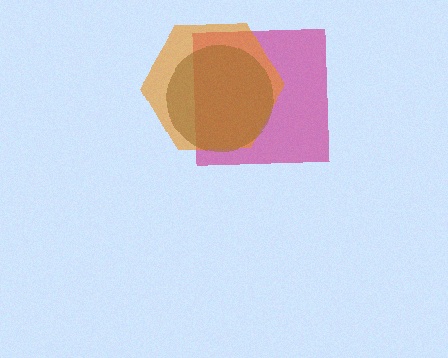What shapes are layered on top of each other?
The layered shapes are: a magenta square, an orange hexagon, a brown circle.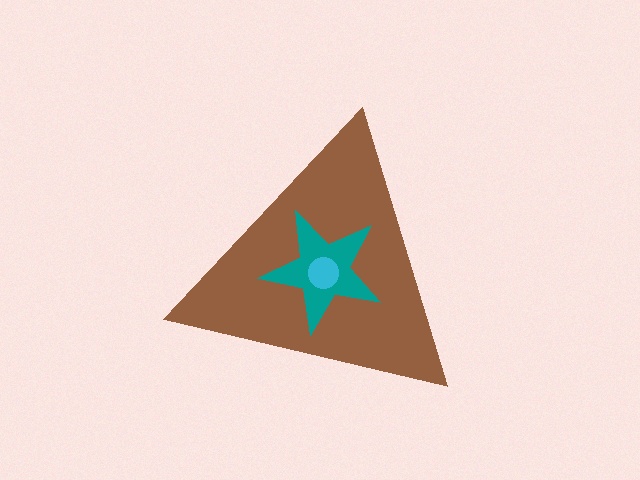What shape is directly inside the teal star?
The cyan circle.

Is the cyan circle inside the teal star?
Yes.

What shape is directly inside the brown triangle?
The teal star.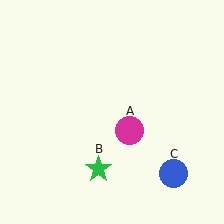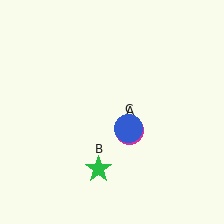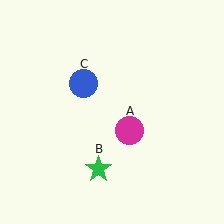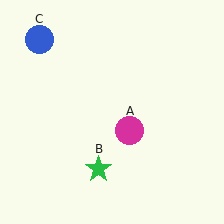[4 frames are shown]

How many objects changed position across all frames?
1 object changed position: blue circle (object C).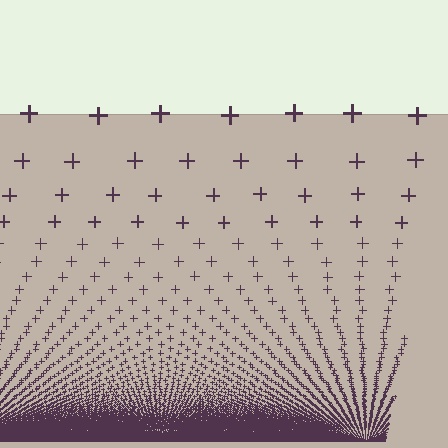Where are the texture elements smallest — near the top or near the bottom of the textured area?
Near the bottom.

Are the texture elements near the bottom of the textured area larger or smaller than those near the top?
Smaller. The gradient is inverted — elements near the bottom are smaller and denser.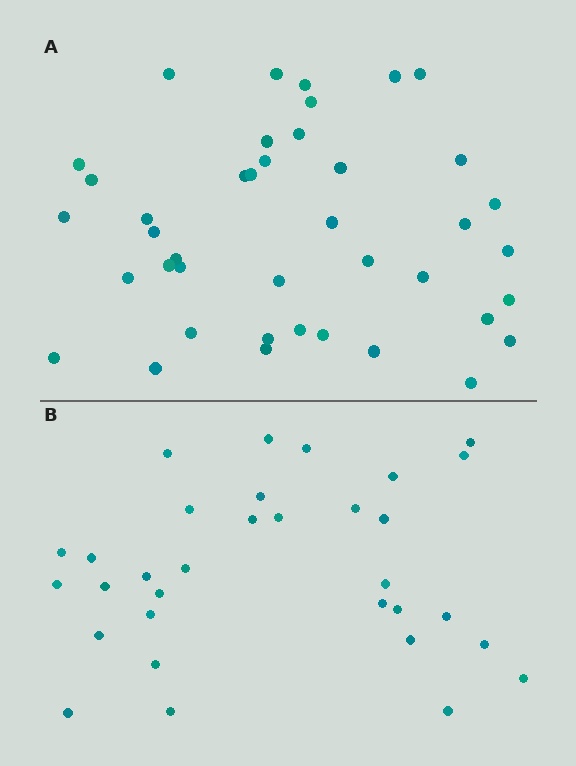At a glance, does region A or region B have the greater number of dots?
Region A (the top region) has more dots.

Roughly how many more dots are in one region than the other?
Region A has roughly 8 or so more dots than region B.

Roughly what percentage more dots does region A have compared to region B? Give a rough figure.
About 30% more.